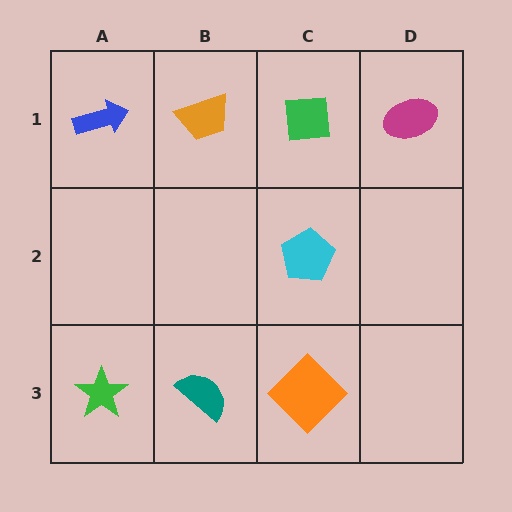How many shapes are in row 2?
1 shape.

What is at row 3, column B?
A teal semicircle.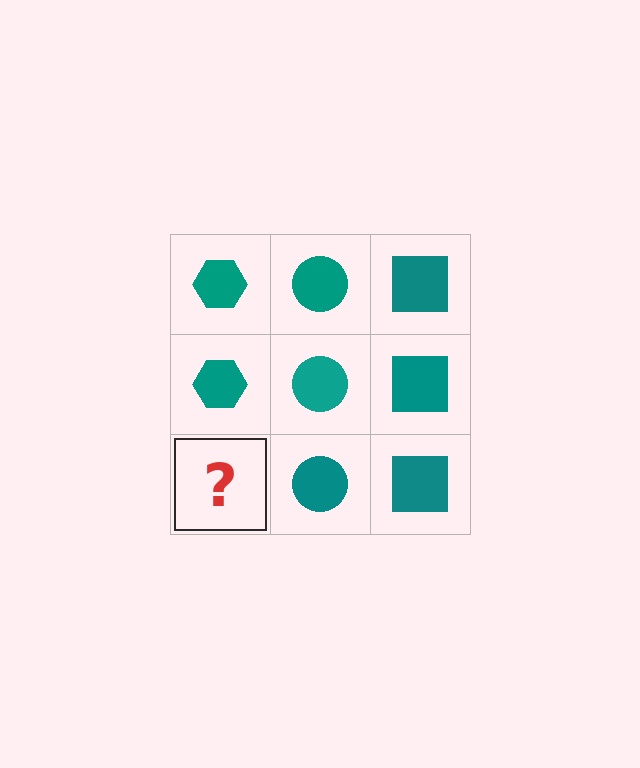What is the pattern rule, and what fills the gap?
The rule is that each column has a consistent shape. The gap should be filled with a teal hexagon.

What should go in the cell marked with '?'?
The missing cell should contain a teal hexagon.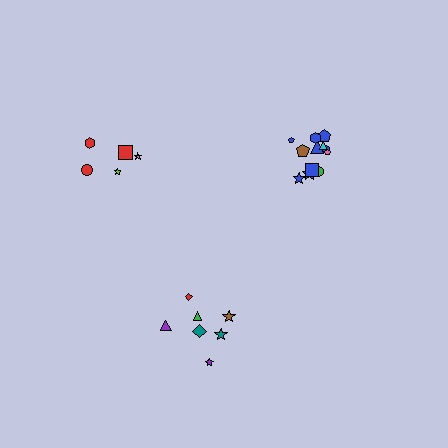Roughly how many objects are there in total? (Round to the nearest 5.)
Roughly 25 objects in total.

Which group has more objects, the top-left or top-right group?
The top-right group.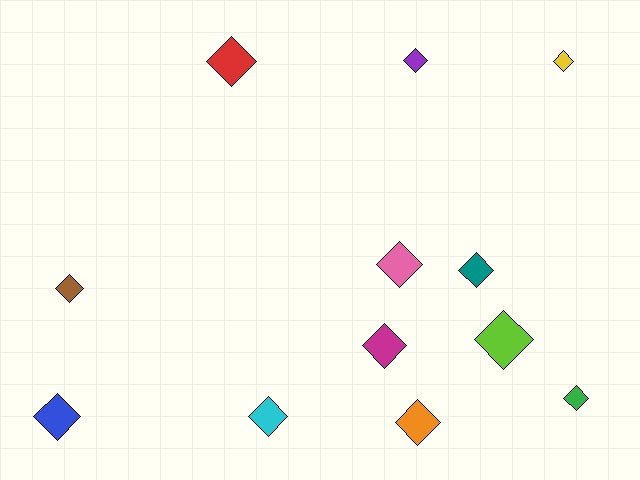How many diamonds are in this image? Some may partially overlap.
There are 12 diamonds.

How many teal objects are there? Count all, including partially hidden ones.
There is 1 teal object.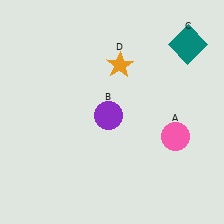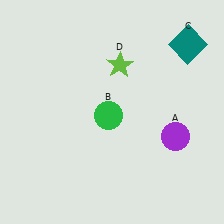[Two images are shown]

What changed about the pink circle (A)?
In Image 1, A is pink. In Image 2, it changed to purple.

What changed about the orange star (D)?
In Image 1, D is orange. In Image 2, it changed to lime.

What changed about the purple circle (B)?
In Image 1, B is purple. In Image 2, it changed to green.